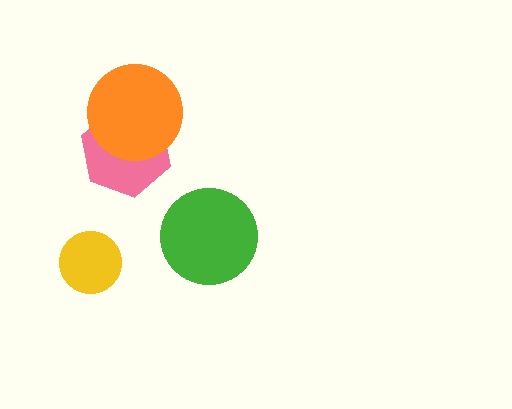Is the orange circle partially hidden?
No, no other shape covers it.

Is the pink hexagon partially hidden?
Yes, it is partially covered by another shape.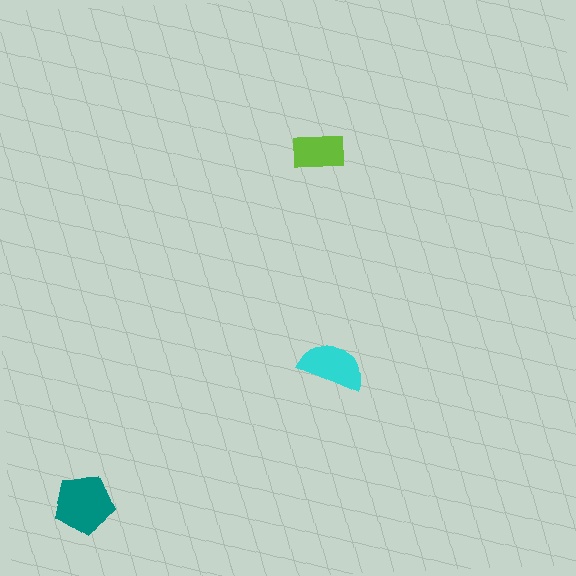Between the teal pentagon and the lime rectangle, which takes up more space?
The teal pentagon.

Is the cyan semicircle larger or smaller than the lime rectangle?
Larger.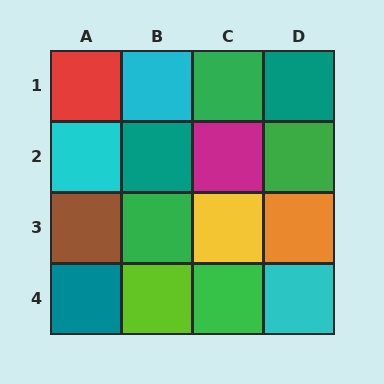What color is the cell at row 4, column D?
Cyan.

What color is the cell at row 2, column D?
Green.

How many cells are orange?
1 cell is orange.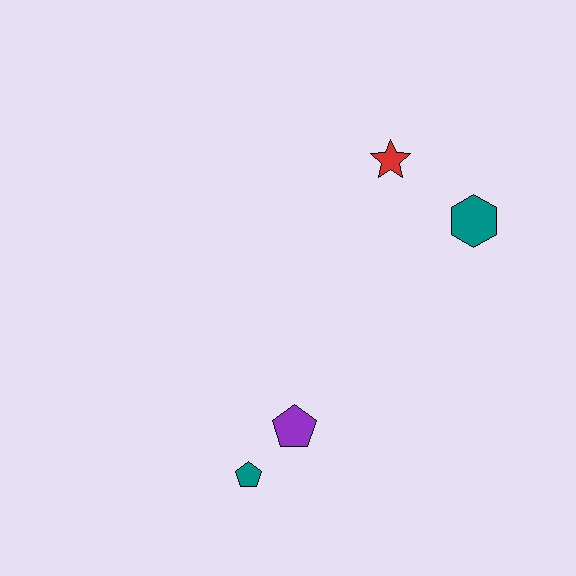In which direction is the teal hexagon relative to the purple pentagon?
The teal hexagon is above the purple pentagon.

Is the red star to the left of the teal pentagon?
No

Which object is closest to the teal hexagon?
The red star is closest to the teal hexagon.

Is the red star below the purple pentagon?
No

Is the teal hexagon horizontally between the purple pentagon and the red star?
No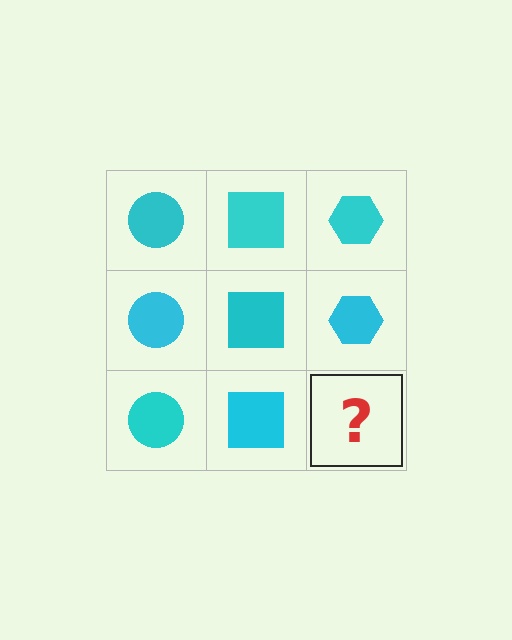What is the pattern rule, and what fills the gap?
The rule is that each column has a consistent shape. The gap should be filled with a cyan hexagon.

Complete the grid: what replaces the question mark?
The question mark should be replaced with a cyan hexagon.